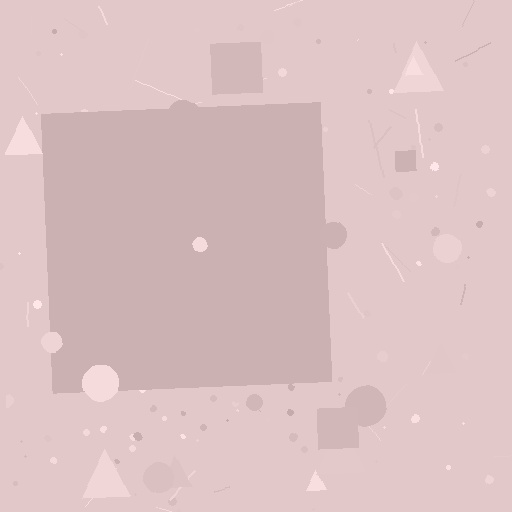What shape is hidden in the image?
A square is hidden in the image.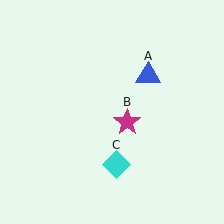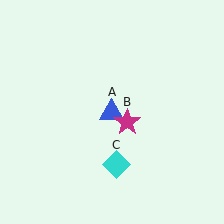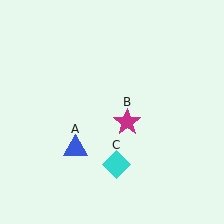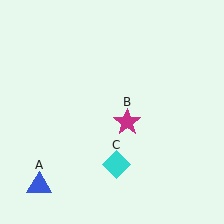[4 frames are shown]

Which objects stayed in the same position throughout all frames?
Magenta star (object B) and cyan diamond (object C) remained stationary.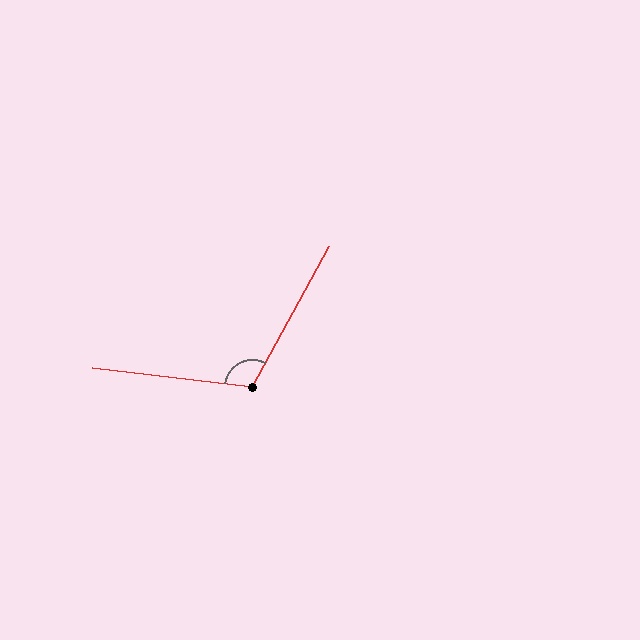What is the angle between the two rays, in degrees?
Approximately 112 degrees.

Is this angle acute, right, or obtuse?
It is obtuse.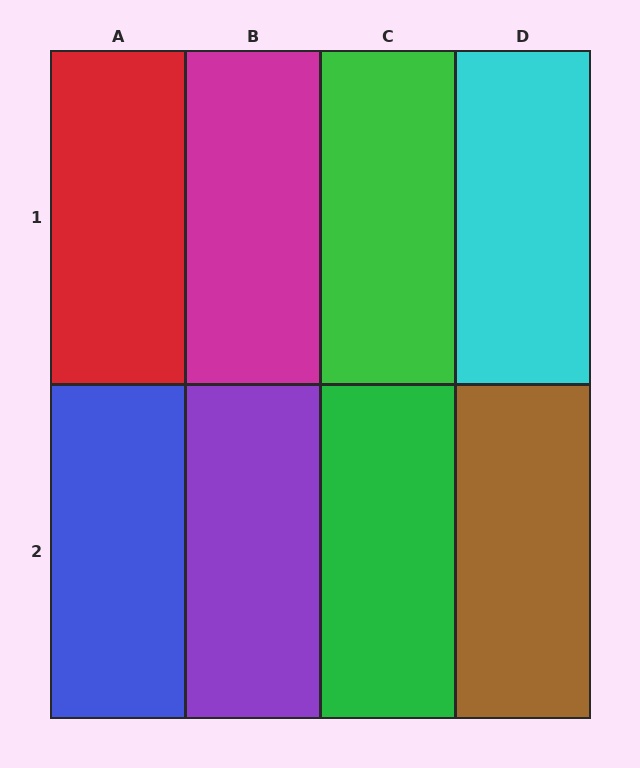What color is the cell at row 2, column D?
Brown.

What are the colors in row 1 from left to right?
Red, magenta, green, cyan.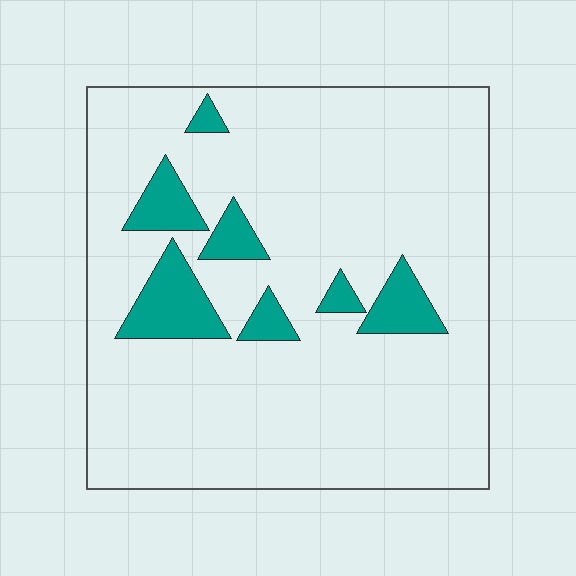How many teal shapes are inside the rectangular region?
7.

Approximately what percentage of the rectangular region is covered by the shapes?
Approximately 10%.